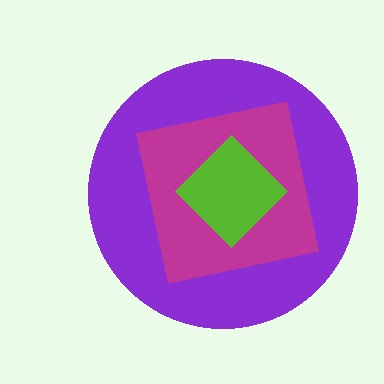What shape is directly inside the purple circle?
The magenta square.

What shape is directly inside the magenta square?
The lime diamond.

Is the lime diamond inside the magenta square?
Yes.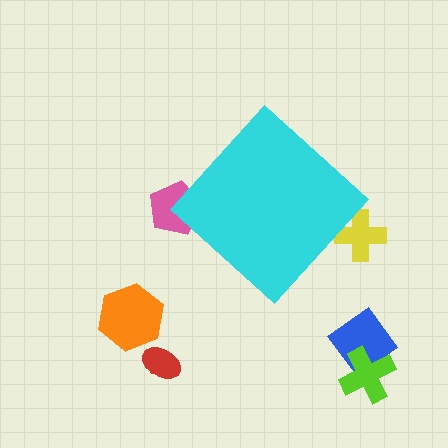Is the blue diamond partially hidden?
No, the blue diamond is fully visible.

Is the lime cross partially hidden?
No, the lime cross is fully visible.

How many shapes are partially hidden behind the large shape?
2 shapes are partially hidden.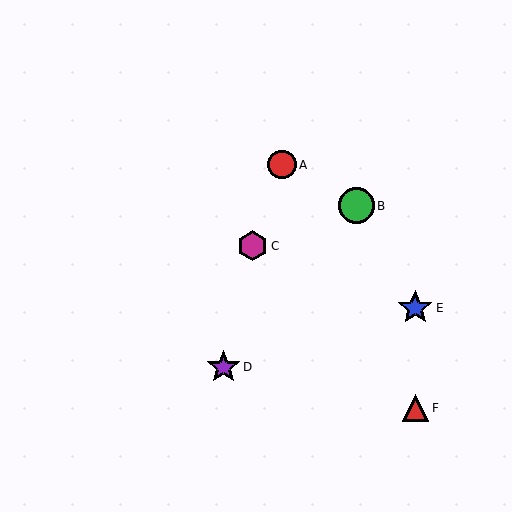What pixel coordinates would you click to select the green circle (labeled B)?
Click at (356, 206) to select the green circle B.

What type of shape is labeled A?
Shape A is a red circle.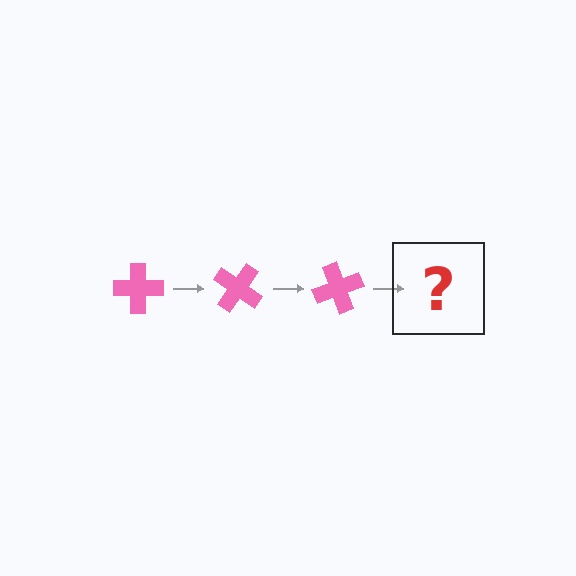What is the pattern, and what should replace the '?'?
The pattern is that the cross rotates 35 degrees each step. The '?' should be a pink cross rotated 105 degrees.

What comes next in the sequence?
The next element should be a pink cross rotated 105 degrees.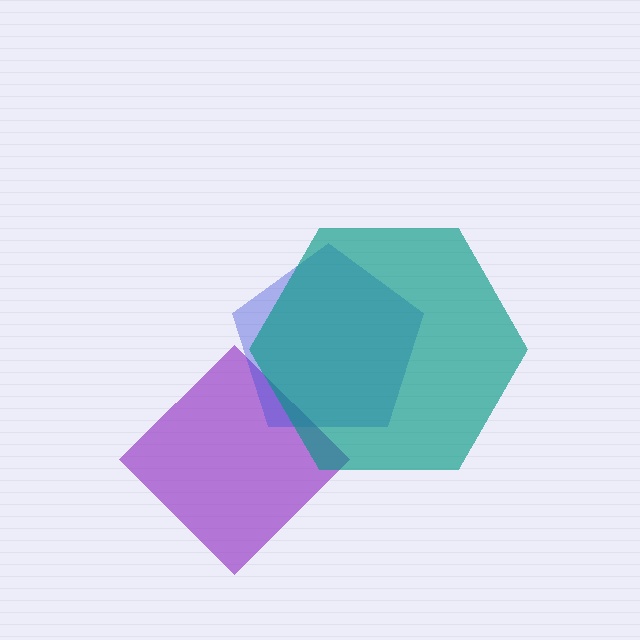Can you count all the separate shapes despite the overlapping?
Yes, there are 3 separate shapes.